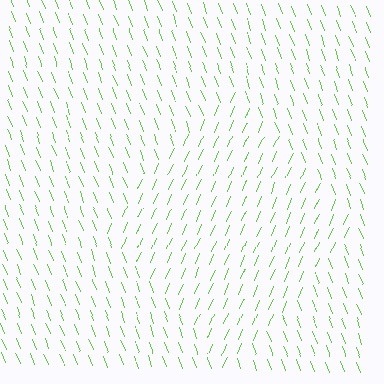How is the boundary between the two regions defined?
The boundary is defined purely by a change in line orientation (approximately 45 degrees difference). All lines are the same color and thickness.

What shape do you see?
I see a diamond.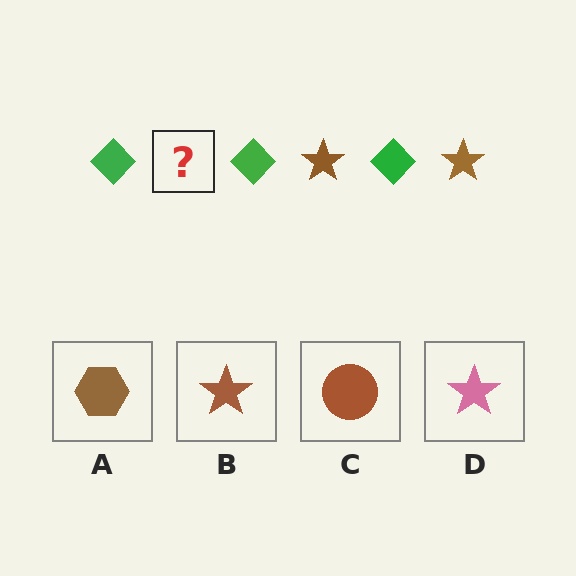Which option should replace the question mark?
Option B.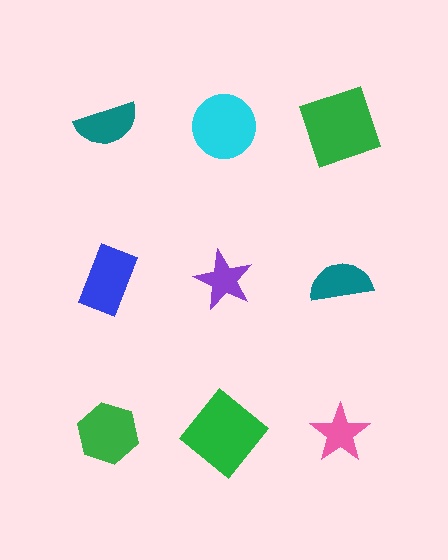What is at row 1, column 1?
A teal semicircle.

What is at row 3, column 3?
A pink star.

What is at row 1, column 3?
A green square.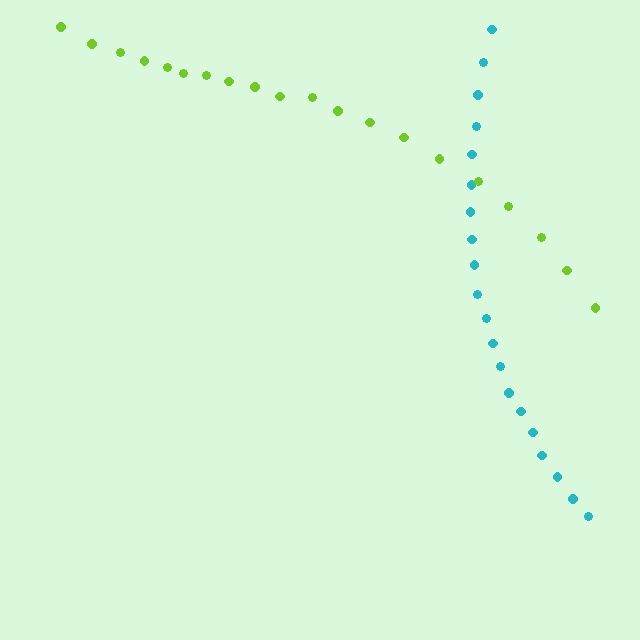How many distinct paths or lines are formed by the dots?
There are 2 distinct paths.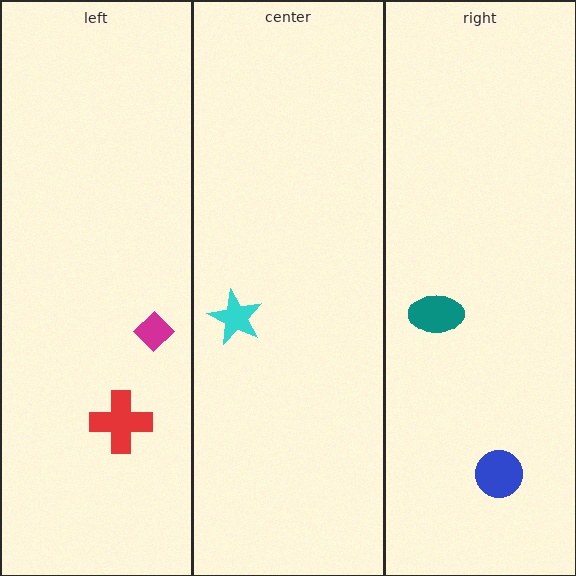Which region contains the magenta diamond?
The left region.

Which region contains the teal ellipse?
The right region.